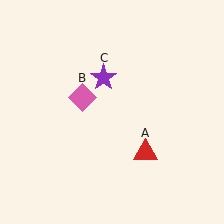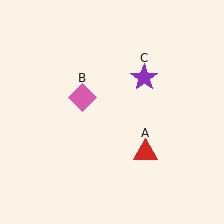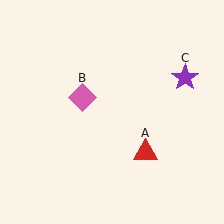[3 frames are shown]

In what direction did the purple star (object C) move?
The purple star (object C) moved right.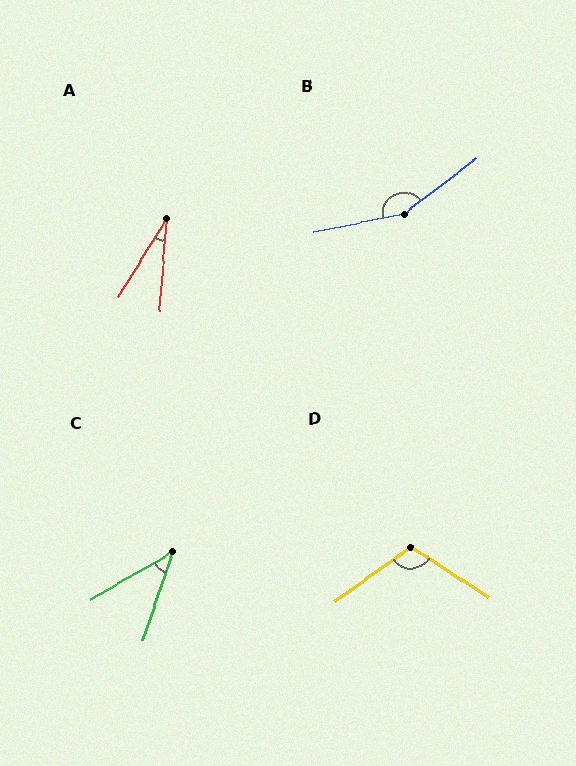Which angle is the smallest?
A, at approximately 27 degrees.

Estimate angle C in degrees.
Approximately 41 degrees.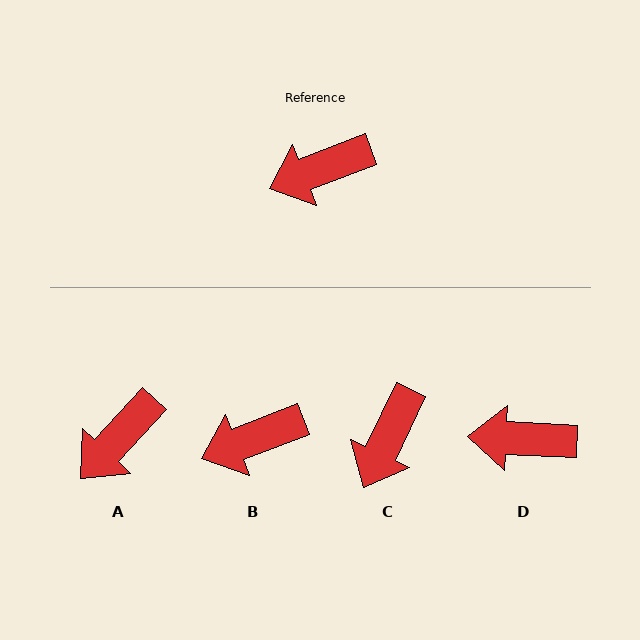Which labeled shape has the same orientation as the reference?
B.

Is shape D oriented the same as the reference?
No, it is off by about 24 degrees.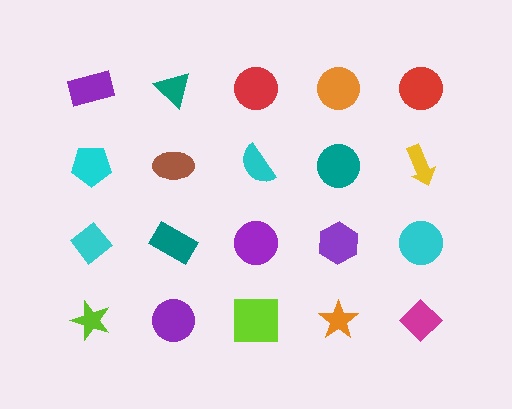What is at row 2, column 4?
A teal circle.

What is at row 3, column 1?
A cyan diamond.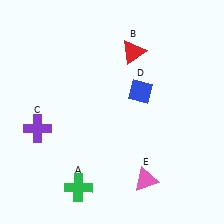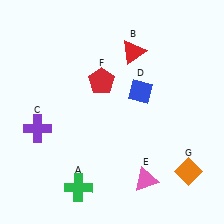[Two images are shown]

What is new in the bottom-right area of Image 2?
An orange diamond (G) was added in the bottom-right area of Image 2.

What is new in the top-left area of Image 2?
A red pentagon (F) was added in the top-left area of Image 2.